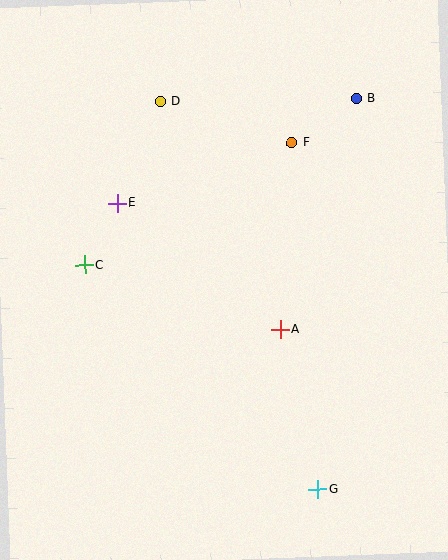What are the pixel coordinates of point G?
Point G is at (318, 489).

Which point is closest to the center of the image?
Point A at (280, 330) is closest to the center.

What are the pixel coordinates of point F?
Point F is at (292, 142).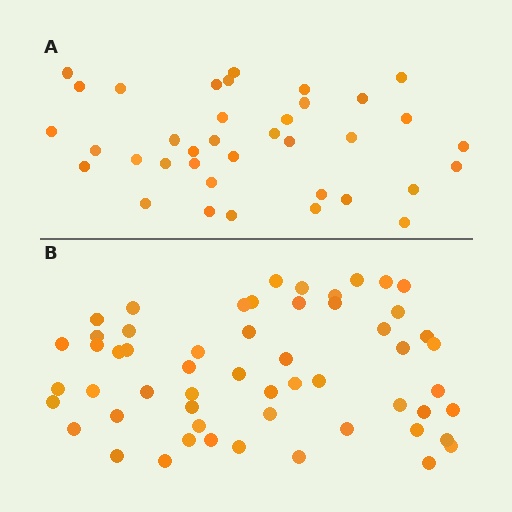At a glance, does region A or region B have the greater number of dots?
Region B (the bottom region) has more dots.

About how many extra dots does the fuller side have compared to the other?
Region B has approximately 20 more dots than region A.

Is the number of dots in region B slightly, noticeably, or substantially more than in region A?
Region B has substantially more. The ratio is roughly 1.5 to 1.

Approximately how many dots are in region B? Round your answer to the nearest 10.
About 60 dots. (The exact count is 56, which rounds to 60.)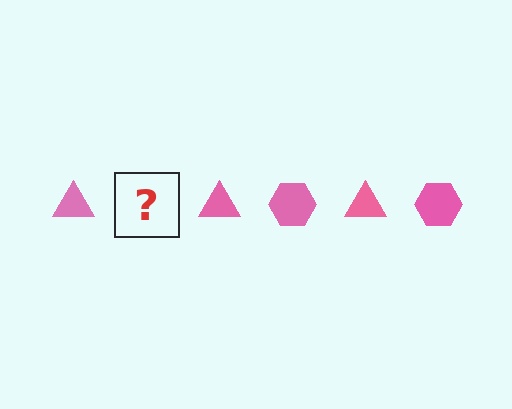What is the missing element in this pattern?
The missing element is a pink hexagon.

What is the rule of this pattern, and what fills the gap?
The rule is that the pattern cycles through triangle, hexagon shapes in pink. The gap should be filled with a pink hexagon.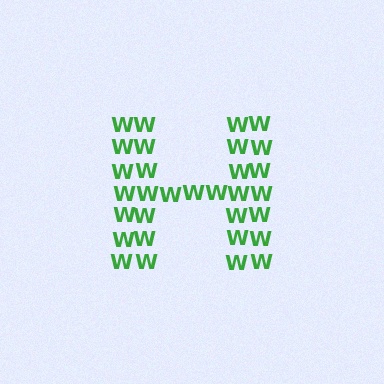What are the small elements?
The small elements are letter W's.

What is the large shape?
The large shape is the letter H.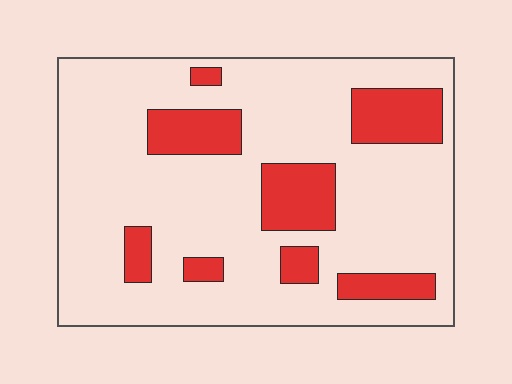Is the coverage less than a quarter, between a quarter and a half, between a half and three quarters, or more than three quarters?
Less than a quarter.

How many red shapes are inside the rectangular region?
8.